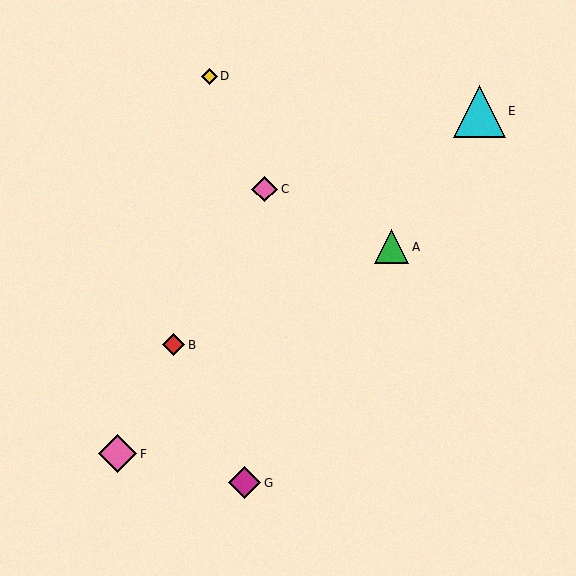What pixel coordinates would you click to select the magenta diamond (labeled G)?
Click at (244, 483) to select the magenta diamond G.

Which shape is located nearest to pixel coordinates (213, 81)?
The yellow diamond (labeled D) at (209, 76) is nearest to that location.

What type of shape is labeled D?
Shape D is a yellow diamond.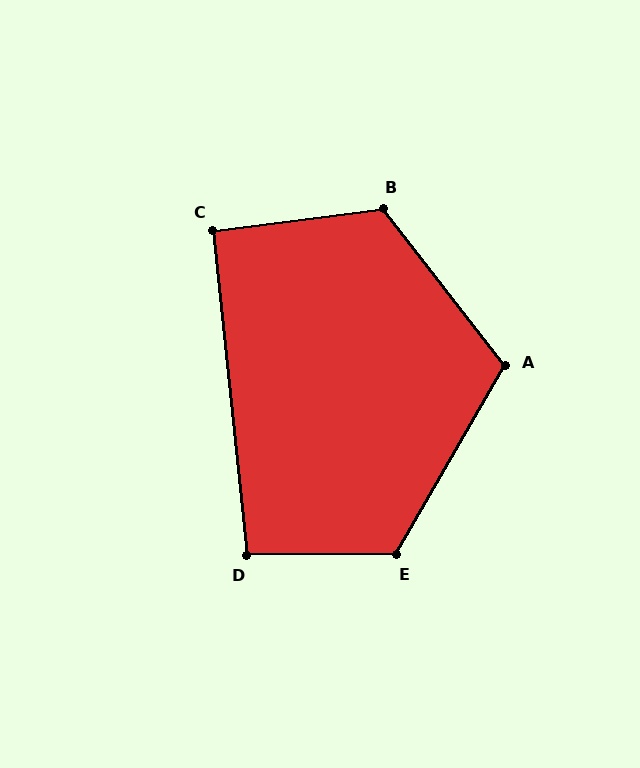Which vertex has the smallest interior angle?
C, at approximately 92 degrees.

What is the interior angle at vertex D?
Approximately 95 degrees (obtuse).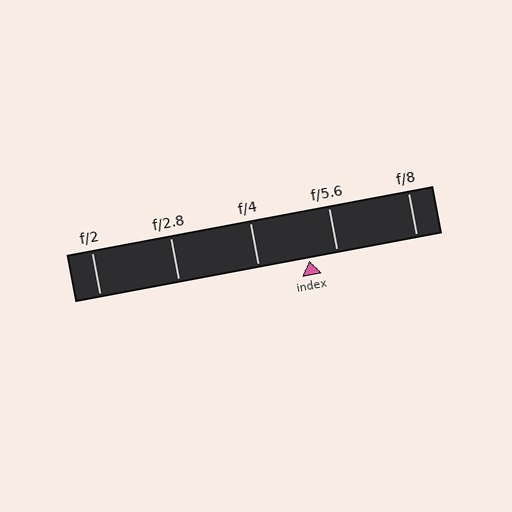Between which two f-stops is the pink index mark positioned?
The index mark is between f/4 and f/5.6.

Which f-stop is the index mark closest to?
The index mark is closest to f/5.6.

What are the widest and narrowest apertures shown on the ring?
The widest aperture shown is f/2 and the narrowest is f/8.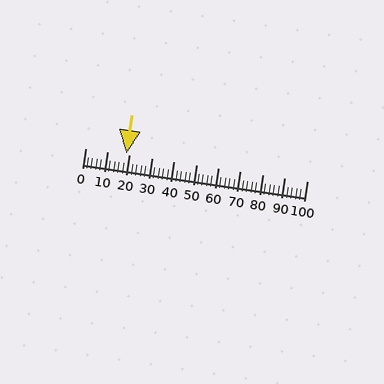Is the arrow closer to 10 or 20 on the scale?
The arrow is closer to 20.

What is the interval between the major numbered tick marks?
The major tick marks are spaced 10 units apart.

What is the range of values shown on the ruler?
The ruler shows values from 0 to 100.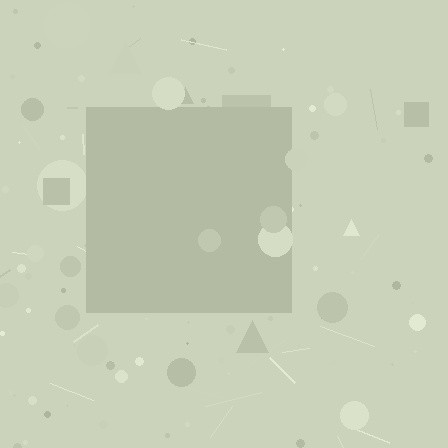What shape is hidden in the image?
A square is hidden in the image.